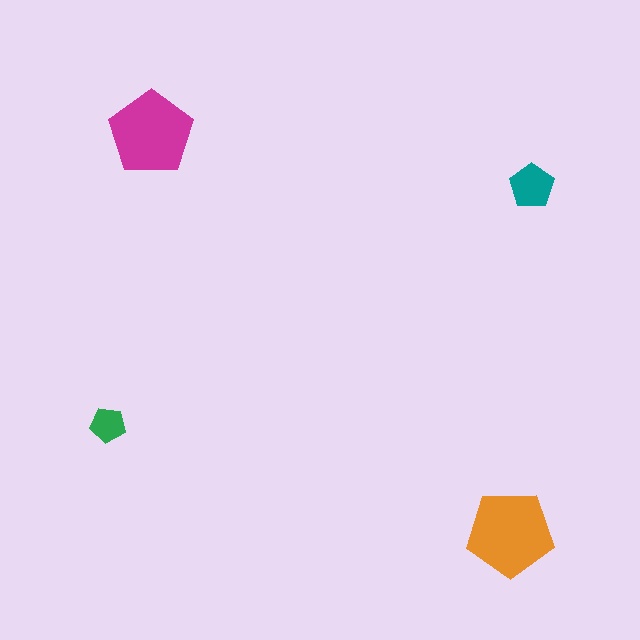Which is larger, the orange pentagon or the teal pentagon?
The orange one.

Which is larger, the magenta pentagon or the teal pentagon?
The magenta one.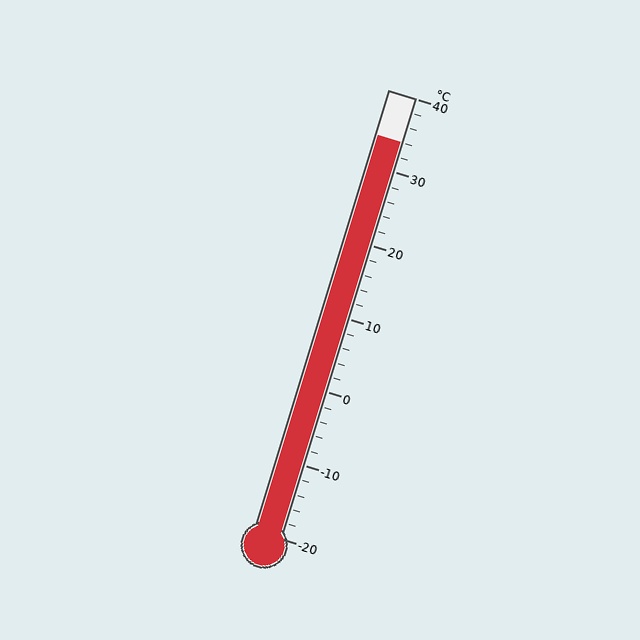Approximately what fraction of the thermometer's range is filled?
The thermometer is filled to approximately 90% of its range.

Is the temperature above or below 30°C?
The temperature is above 30°C.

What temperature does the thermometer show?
The thermometer shows approximately 34°C.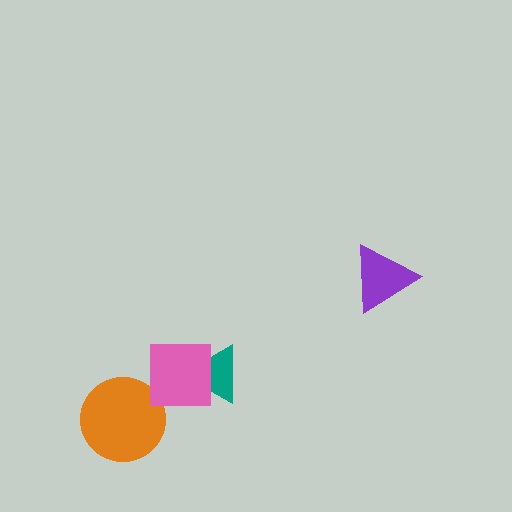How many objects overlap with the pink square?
1 object overlaps with the pink square.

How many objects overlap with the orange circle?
0 objects overlap with the orange circle.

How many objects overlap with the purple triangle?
0 objects overlap with the purple triangle.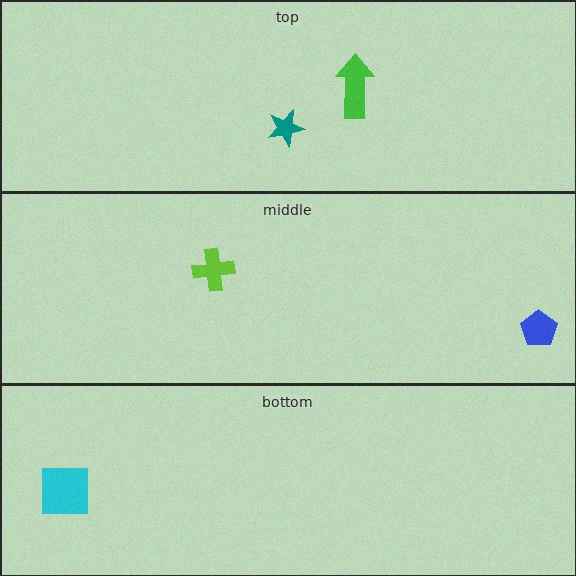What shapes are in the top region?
The green arrow, the teal star.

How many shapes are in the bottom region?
1.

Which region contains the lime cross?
The middle region.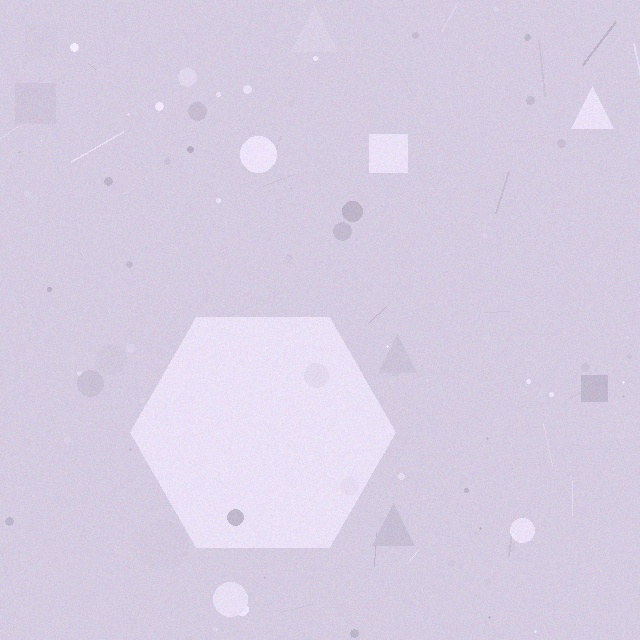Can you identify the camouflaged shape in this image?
The camouflaged shape is a hexagon.